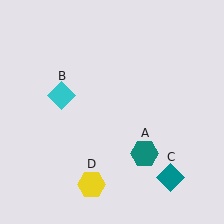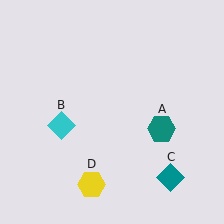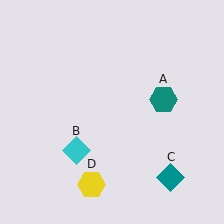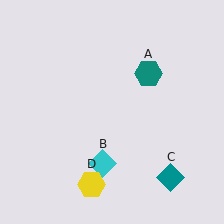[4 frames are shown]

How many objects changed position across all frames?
2 objects changed position: teal hexagon (object A), cyan diamond (object B).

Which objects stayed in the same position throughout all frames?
Teal diamond (object C) and yellow hexagon (object D) remained stationary.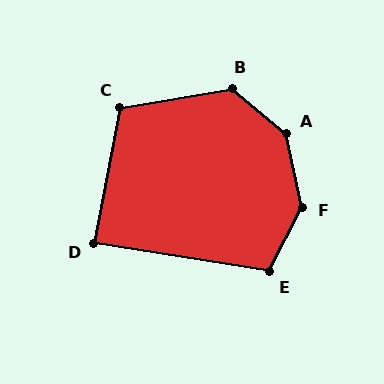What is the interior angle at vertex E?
Approximately 108 degrees (obtuse).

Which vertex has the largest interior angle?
A, at approximately 142 degrees.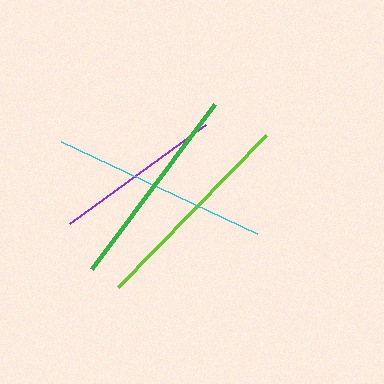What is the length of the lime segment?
The lime segment is approximately 213 pixels long.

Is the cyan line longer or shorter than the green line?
The cyan line is longer than the green line.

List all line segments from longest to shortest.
From longest to shortest: cyan, lime, green, purple.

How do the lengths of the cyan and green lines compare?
The cyan and green lines are approximately the same length.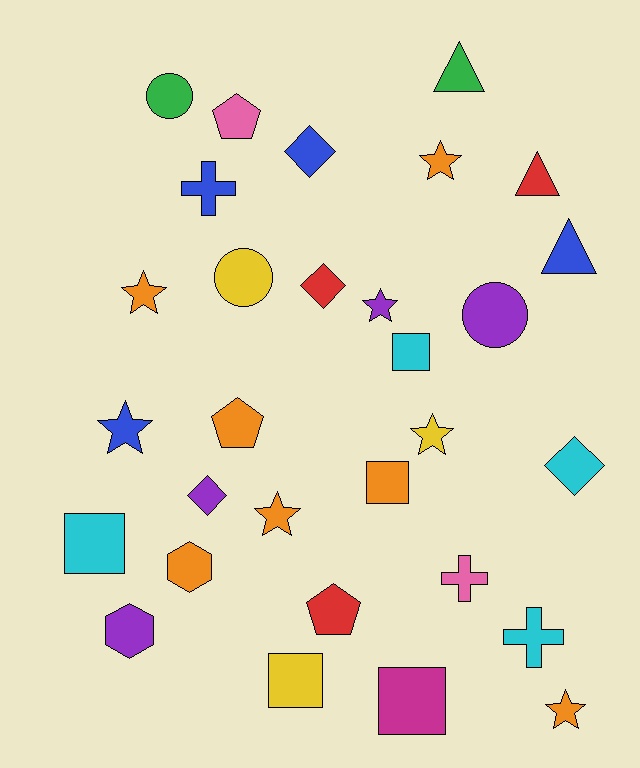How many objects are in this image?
There are 30 objects.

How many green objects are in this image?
There are 2 green objects.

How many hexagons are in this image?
There are 2 hexagons.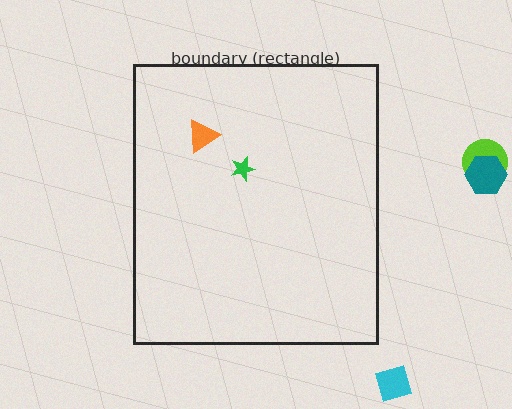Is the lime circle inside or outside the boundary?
Outside.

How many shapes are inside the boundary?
2 inside, 3 outside.